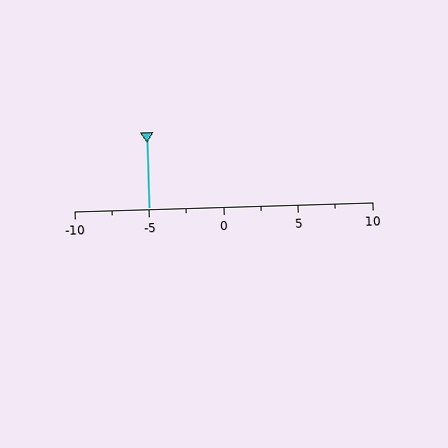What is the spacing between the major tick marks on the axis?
The major ticks are spaced 5 apart.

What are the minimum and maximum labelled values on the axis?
The axis runs from -10 to 10.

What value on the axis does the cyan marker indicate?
The marker indicates approximately -5.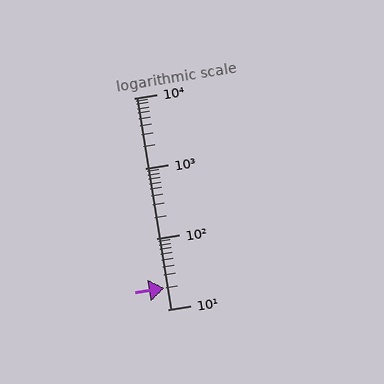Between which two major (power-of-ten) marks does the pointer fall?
The pointer is between 10 and 100.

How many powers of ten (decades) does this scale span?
The scale spans 3 decades, from 10 to 10000.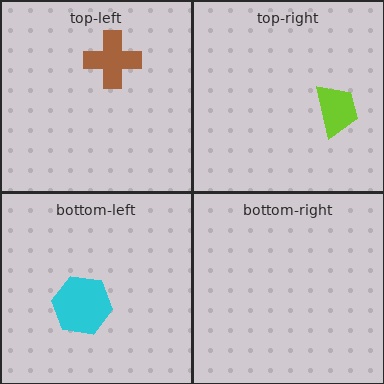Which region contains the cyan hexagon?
The bottom-left region.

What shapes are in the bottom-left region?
The cyan hexagon.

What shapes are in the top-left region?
The brown cross.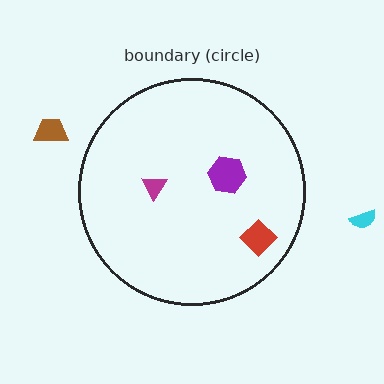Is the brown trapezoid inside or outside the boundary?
Outside.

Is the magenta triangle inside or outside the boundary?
Inside.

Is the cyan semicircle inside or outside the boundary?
Outside.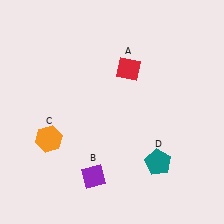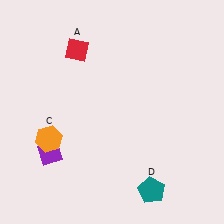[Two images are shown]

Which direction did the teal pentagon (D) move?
The teal pentagon (D) moved down.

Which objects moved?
The objects that moved are: the red diamond (A), the purple diamond (B), the teal pentagon (D).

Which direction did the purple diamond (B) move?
The purple diamond (B) moved left.